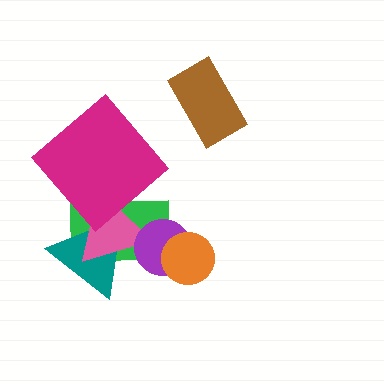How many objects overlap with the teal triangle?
2 objects overlap with the teal triangle.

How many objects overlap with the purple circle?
3 objects overlap with the purple circle.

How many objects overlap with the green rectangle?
4 objects overlap with the green rectangle.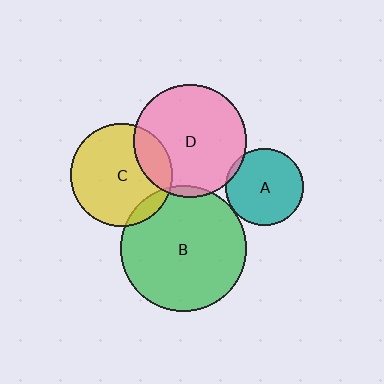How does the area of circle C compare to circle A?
Approximately 1.7 times.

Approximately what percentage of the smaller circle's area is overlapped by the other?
Approximately 5%.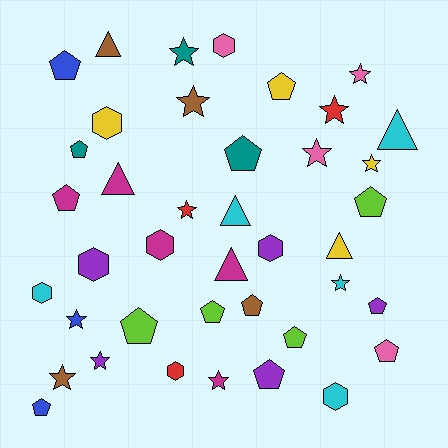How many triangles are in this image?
There are 6 triangles.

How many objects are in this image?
There are 40 objects.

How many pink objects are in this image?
There are 4 pink objects.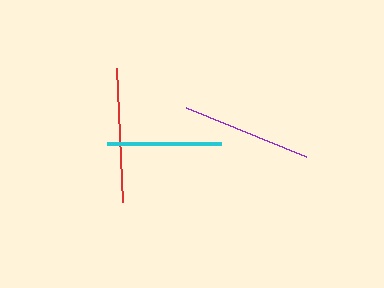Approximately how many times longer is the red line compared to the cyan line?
The red line is approximately 1.2 times the length of the cyan line.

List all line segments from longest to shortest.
From longest to shortest: red, purple, cyan.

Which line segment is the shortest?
The cyan line is the shortest at approximately 114 pixels.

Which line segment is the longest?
The red line is the longest at approximately 134 pixels.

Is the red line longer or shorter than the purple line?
The red line is longer than the purple line.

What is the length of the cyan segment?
The cyan segment is approximately 114 pixels long.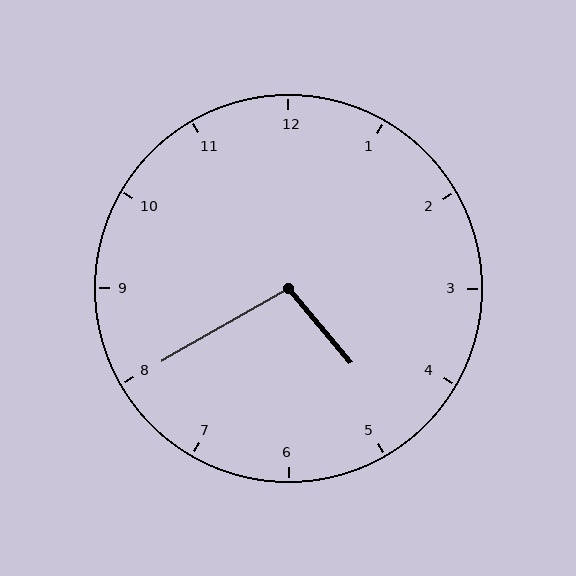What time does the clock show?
4:40.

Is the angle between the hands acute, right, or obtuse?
It is obtuse.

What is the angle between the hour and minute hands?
Approximately 100 degrees.